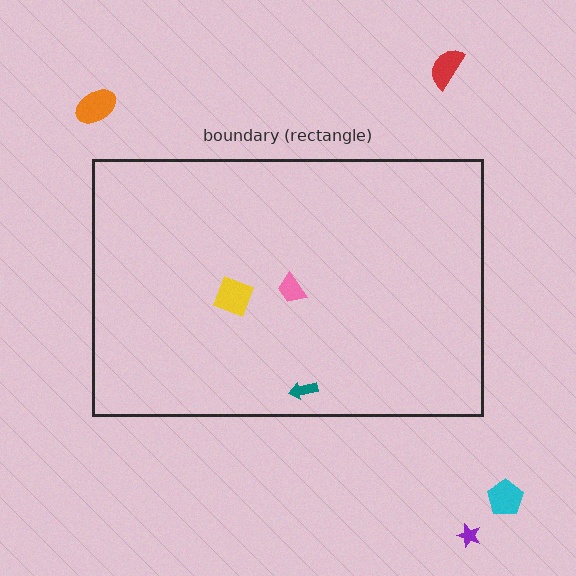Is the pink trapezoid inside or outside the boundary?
Inside.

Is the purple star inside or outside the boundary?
Outside.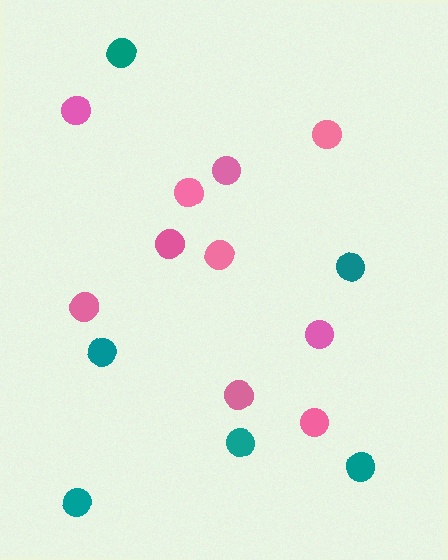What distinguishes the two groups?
There are 2 groups: one group of pink circles (10) and one group of teal circles (6).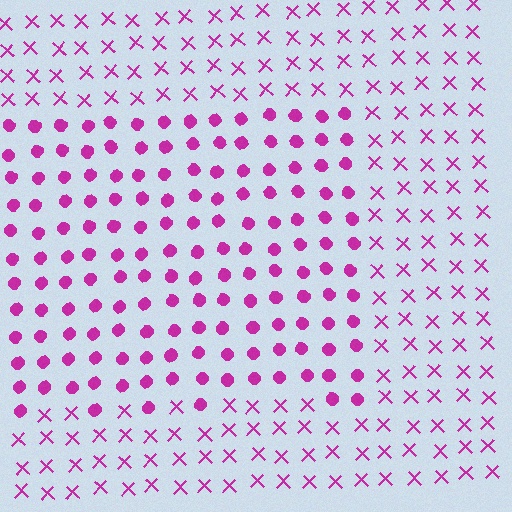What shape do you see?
I see a rectangle.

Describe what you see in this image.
The image is filled with small magenta elements arranged in a uniform grid. A rectangle-shaped region contains circles, while the surrounding area contains X marks. The boundary is defined purely by the change in element shape.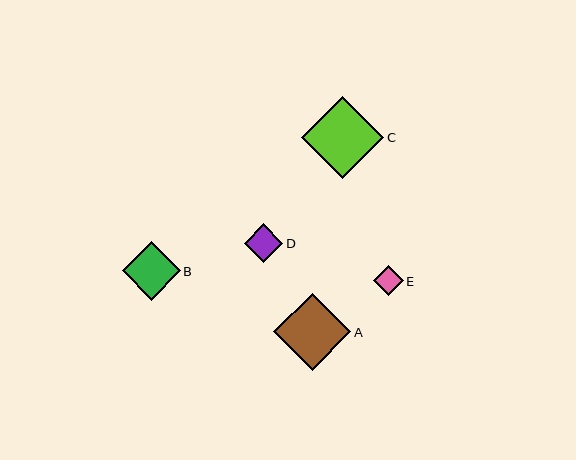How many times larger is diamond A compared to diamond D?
Diamond A is approximately 2.0 times the size of diamond D.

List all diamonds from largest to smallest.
From largest to smallest: C, A, B, D, E.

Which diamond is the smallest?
Diamond E is the smallest with a size of approximately 30 pixels.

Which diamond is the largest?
Diamond C is the largest with a size of approximately 82 pixels.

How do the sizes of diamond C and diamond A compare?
Diamond C and diamond A are approximately the same size.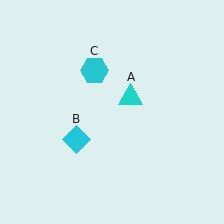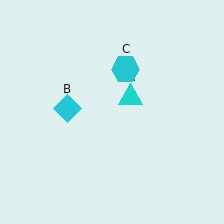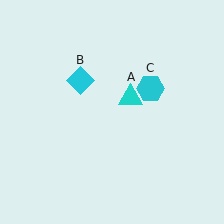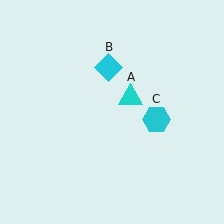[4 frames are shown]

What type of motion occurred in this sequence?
The cyan diamond (object B), cyan hexagon (object C) rotated clockwise around the center of the scene.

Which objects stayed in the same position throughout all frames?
Cyan triangle (object A) remained stationary.